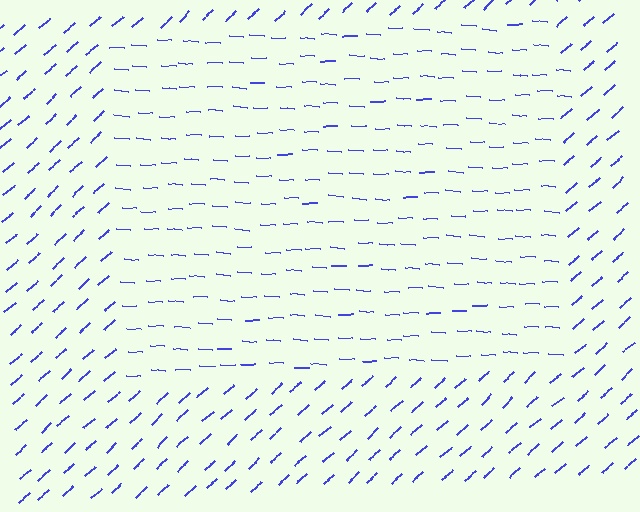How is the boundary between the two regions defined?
The boundary is defined purely by a change in line orientation (approximately 45 degrees difference). All lines are the same color and thickness.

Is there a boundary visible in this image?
Yes, there is a texture boundary formed by a change in line orientation.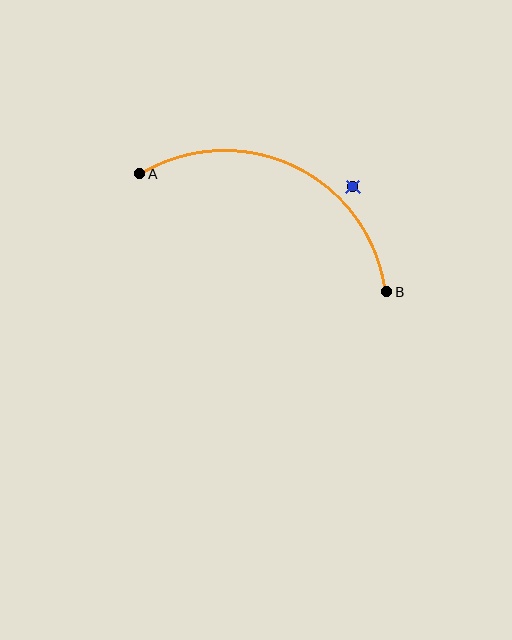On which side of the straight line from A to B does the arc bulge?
The arc bulges above the straight line connecting A and B.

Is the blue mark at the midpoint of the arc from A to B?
No — the blue mark does not lie on the arc at all. It sits slightly outside the curve.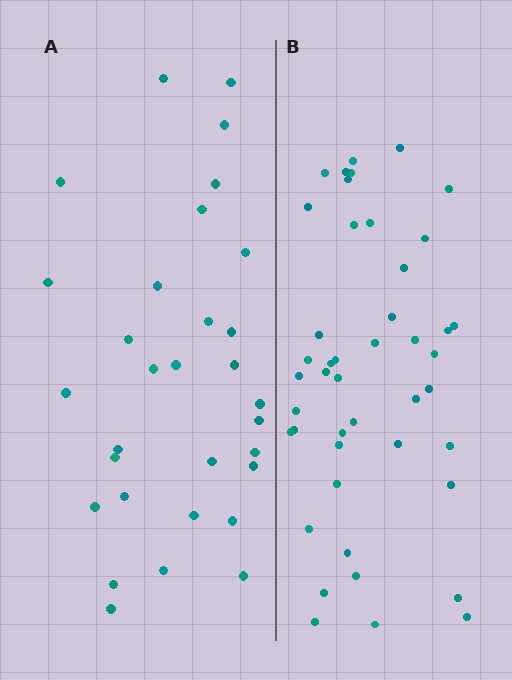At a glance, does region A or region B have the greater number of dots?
Region B (the right region) has more dots.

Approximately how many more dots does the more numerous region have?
Region B has approximately 15 more dots than region A.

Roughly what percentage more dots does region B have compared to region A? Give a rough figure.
About 45% more.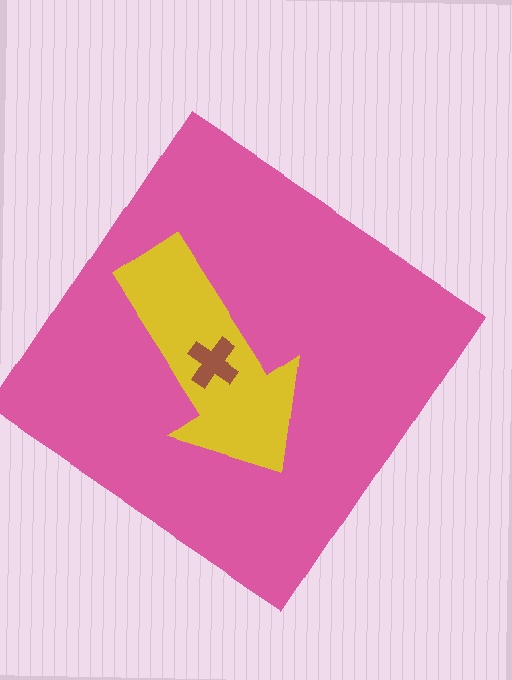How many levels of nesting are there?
3.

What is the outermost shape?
The pink diamond.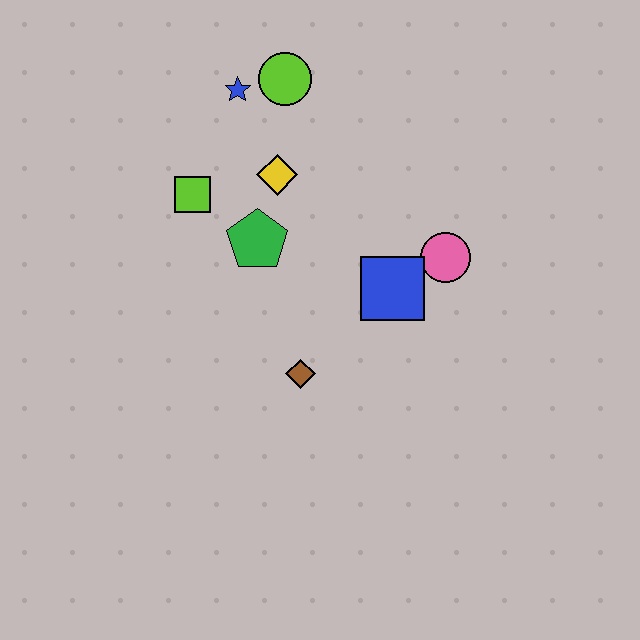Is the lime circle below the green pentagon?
No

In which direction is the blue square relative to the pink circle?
The blue square is to the left of the pink circle.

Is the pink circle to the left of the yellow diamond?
No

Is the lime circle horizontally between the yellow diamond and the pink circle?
Yes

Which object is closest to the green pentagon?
The yellow diamond is closest to the green pentagon.